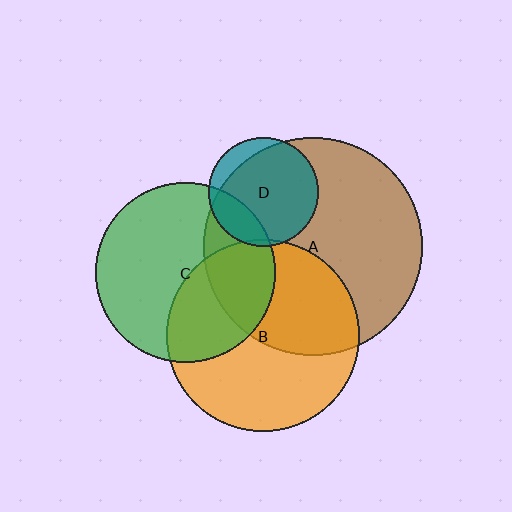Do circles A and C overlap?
Yes.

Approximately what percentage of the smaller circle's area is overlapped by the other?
Approximately 30%.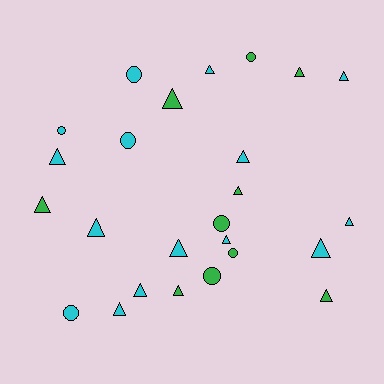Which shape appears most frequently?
Triangle, with 17 objects.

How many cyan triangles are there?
There are 11 cyan triangles.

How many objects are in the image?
There are 25 objects.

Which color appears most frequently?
Cyan, with 15 objects.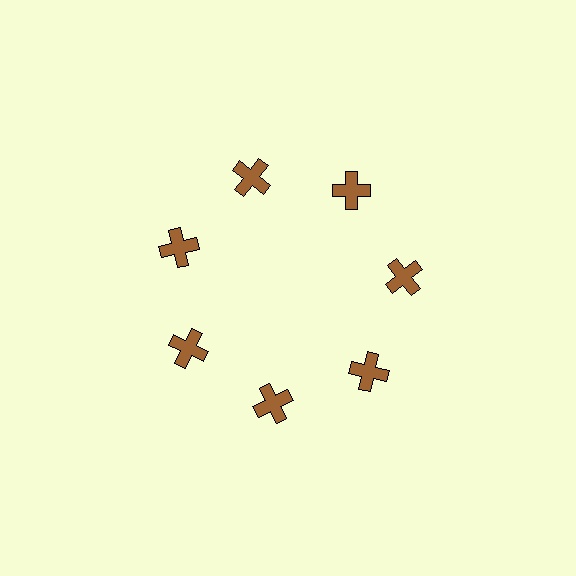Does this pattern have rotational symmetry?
Yes, this pattern has 7-fold rotational symmetry. It looks the same after rotating 51 degrees around the center.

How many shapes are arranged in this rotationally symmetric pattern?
There are 7 shapes, arranged in 7 groups of 1.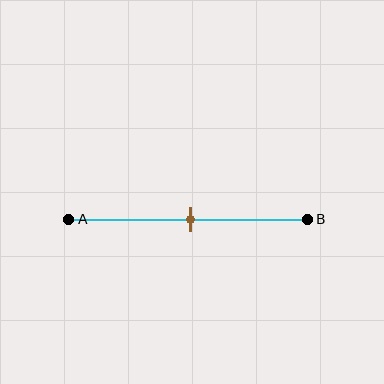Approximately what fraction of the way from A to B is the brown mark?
The brown mark is approximately 50% of the way from A to B.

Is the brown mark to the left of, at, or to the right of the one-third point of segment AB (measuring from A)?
The brown mark is to the right of the one-third point of segment AB.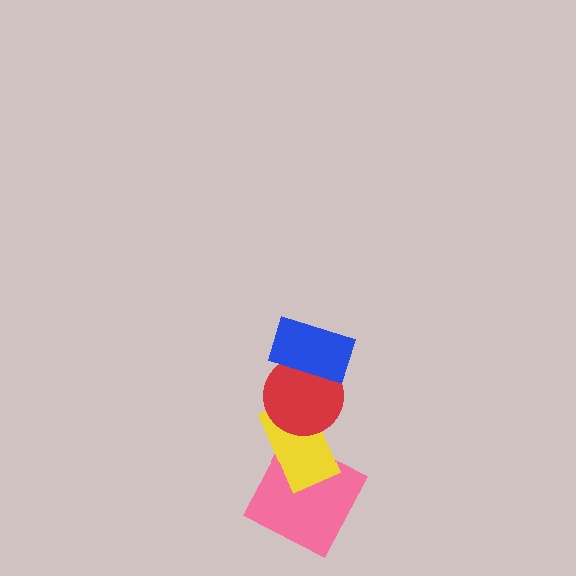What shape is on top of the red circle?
The blue rectangle is on top of the red circle.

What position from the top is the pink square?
The pink square is 4th from the top.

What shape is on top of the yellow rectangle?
The red circle is on top of the yellow rectangle.